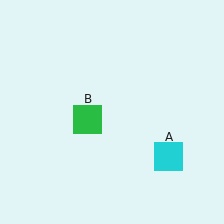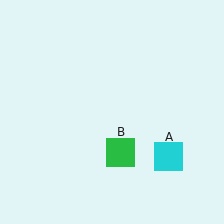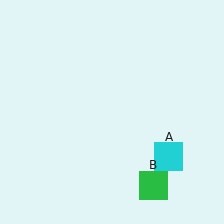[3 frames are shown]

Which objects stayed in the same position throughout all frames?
Cyan square (object A) remained stationary.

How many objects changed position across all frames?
1 object changed position: green square (object B).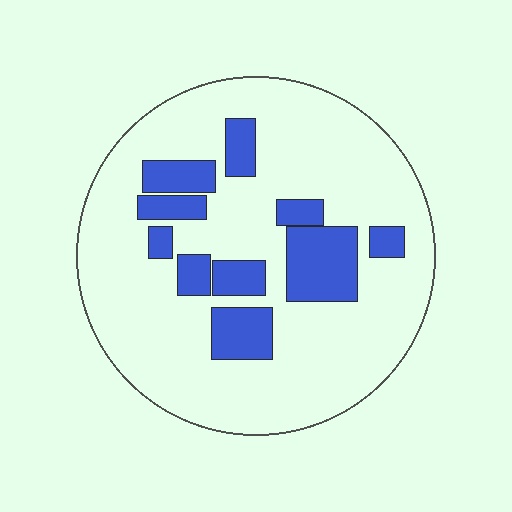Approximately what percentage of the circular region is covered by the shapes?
Approximately 20%.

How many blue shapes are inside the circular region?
10.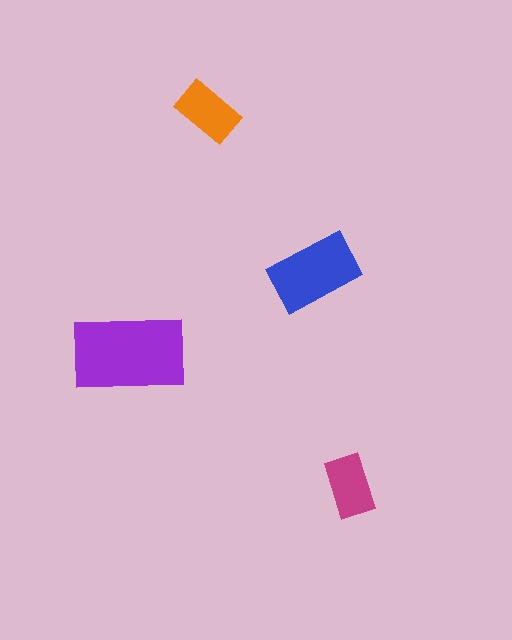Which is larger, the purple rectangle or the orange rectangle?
The purple one.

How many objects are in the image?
There are 4 objects in the image.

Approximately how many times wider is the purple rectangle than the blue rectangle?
About 1.5 times wider.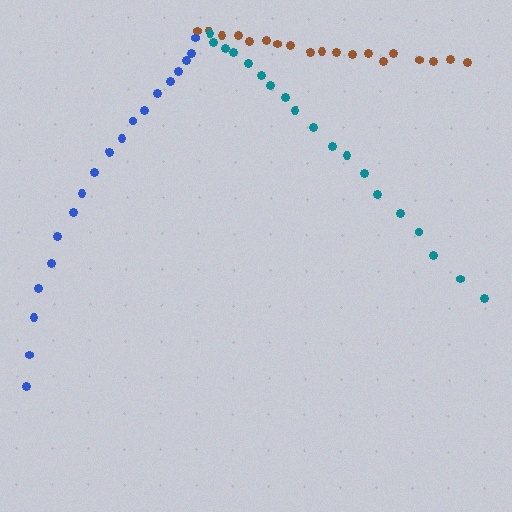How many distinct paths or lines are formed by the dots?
There are 3 distinct paths.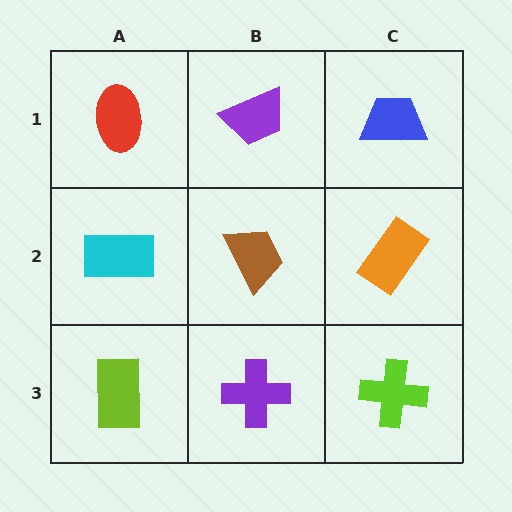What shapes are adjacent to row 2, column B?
A purple trapezoid (row 1, column B), a purple cross (row 3, column B), a cyan rectangle (row 2, column A), an orange rectangle (row 2, column C).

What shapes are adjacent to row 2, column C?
A blue trapezoid (row 1, column C), a lime cross (row 3, column C), a brown trapezoid (row 2, column B).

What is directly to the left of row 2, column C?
A brown trapezoid.